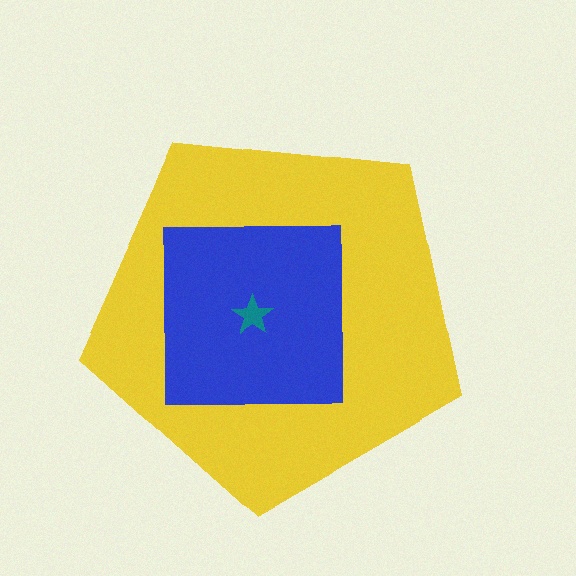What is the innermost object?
The teal star.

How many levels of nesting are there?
3.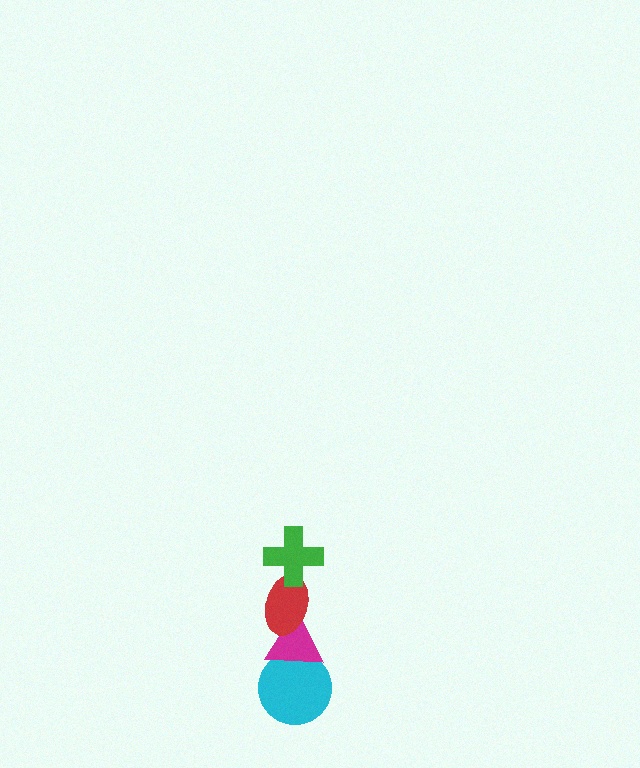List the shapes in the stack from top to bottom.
From top to bottom: the green cross, the red ellipse, the magenta triangle, the cyan circle.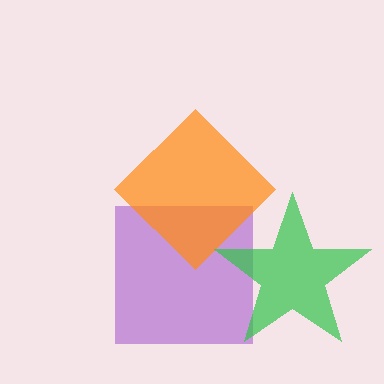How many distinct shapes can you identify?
There are 3 distinct shapes: a purple square, an orange diamond, a green star.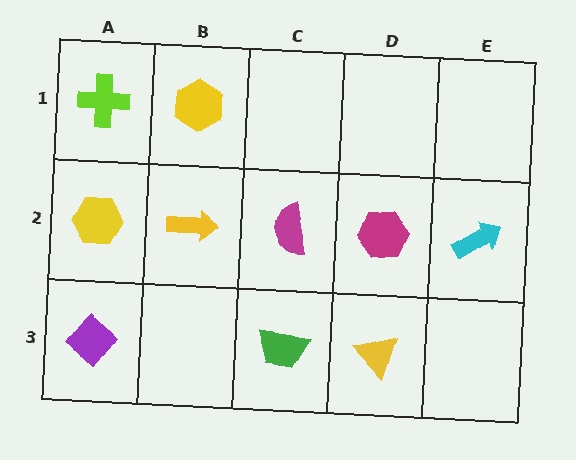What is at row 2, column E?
A cyan arrow.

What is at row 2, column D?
A magenta hexagon.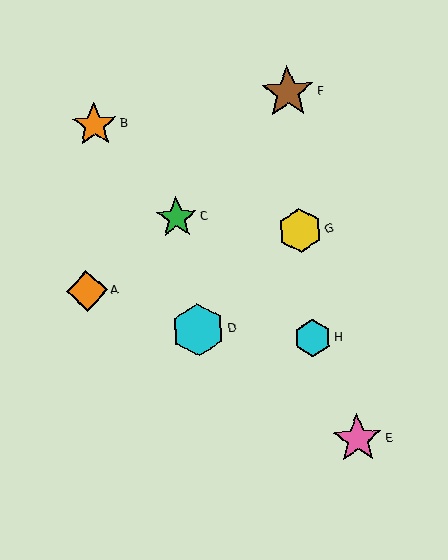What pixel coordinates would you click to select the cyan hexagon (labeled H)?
Click at (313, 338) to select the cyan hexagon H.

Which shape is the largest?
The brown star (labeled F) is the largest.